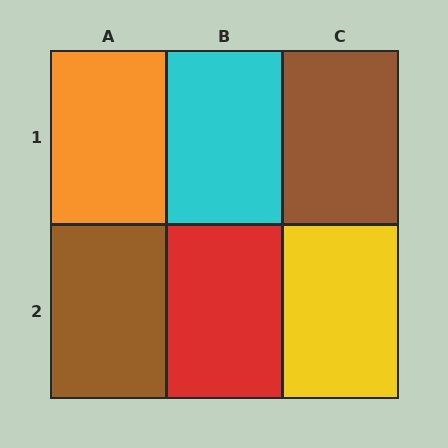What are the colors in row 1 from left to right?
Orange, cyan, brown.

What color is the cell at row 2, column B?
Red.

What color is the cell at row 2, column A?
Brown.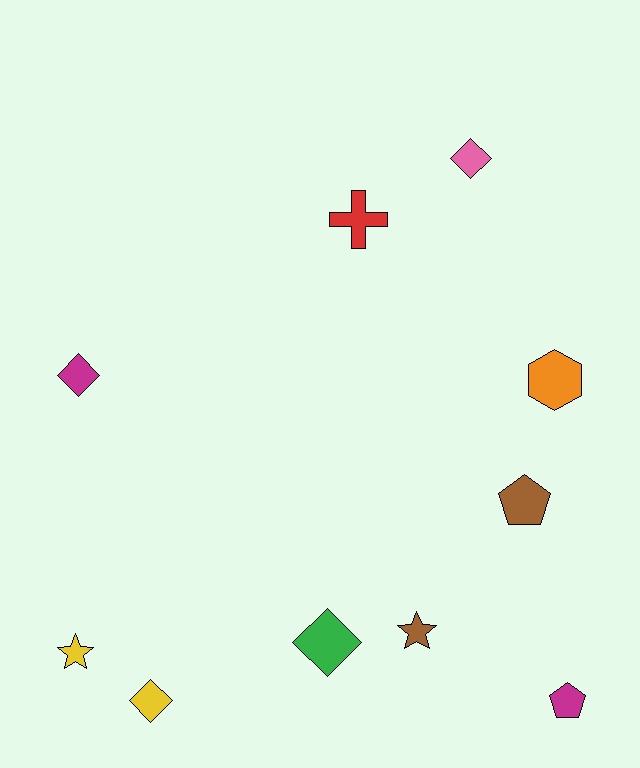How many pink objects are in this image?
There is 1 pink object.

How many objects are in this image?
There are 10 objects.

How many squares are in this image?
There are no squares.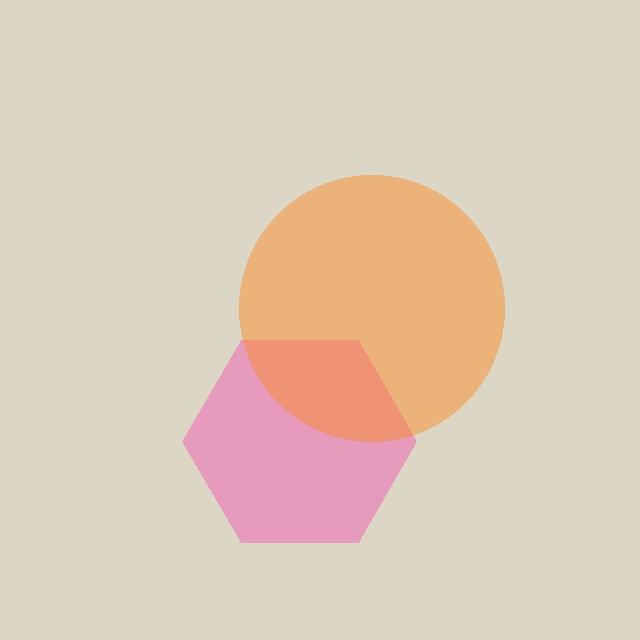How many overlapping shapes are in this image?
There are 2 overlapping shapes in the image.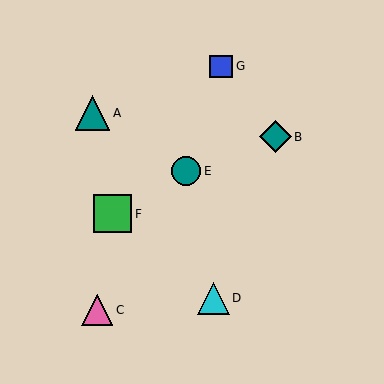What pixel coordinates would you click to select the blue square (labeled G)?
Click at (221, 66) to select the blue square G.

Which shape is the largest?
The green square (labeled F) is the largest.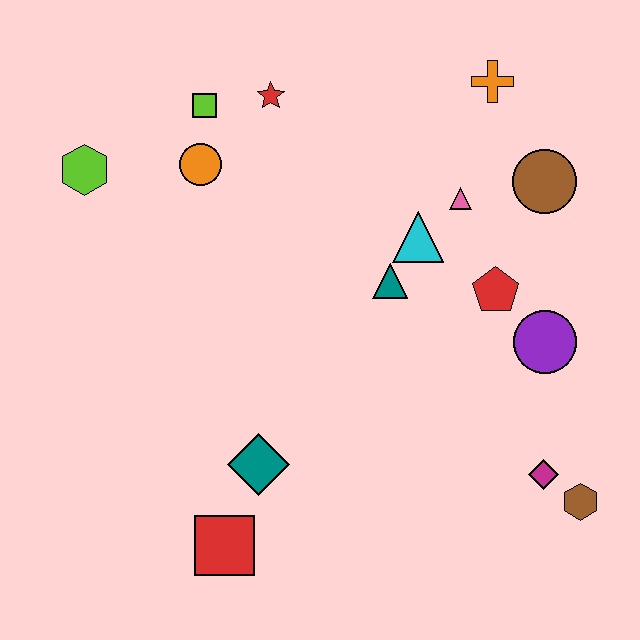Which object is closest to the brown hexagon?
The magenta diamond is closest to the brown hexagon.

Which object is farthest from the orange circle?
The brown hexagon is farthest from the orange circle.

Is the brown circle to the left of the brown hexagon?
Yes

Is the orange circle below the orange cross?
Yes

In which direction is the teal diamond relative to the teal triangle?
The teal diamond is below the teal triangle.